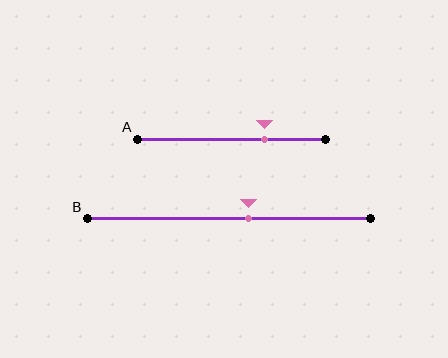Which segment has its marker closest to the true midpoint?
Segment B has its marker closest to the true midpoint.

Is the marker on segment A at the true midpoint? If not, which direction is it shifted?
No, the marker on segment A is shifted to the right by about 18% of the segment length.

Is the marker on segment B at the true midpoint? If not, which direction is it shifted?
No, the marker on segment B is shifted to the right by about 7% of the segment length.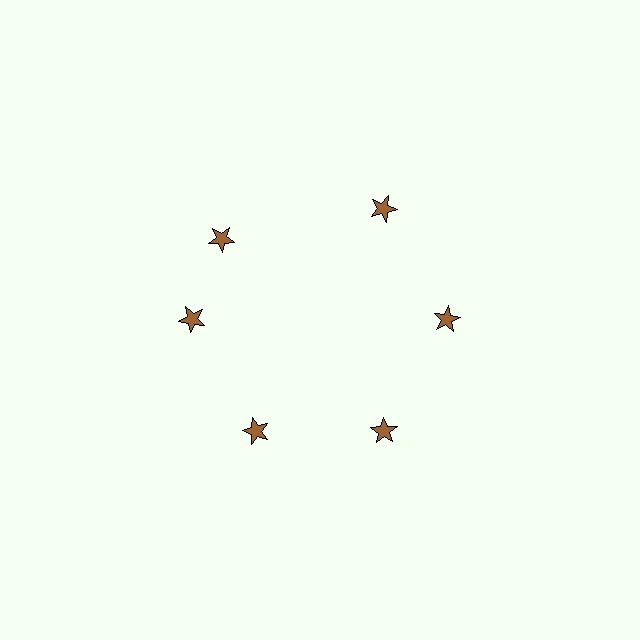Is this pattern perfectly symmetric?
No. The 6 brown stars are arranged in a ring, but one element near the 11 o'clock position is rotated out of alignment along the ring, breaking the 6-fold rotational symmetry.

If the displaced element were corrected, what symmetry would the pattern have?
It would have 6-fold rotational symmetry — the pattern would map onto itself every 60 degrees.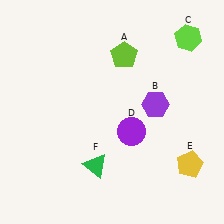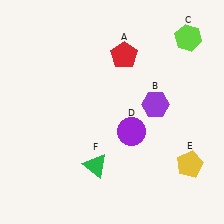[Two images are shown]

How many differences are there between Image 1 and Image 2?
There is 1 difference between the two images.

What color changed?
The pentagon (A) changed from lime in Image 1 to red in Image 2.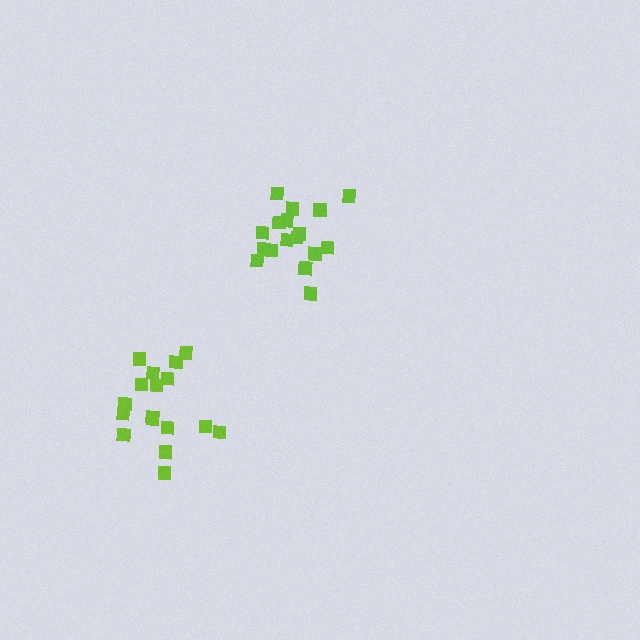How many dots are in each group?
Group 1: 17 dots, Group 2: 17 dots (34 total).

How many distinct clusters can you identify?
There are 2 distinct clusters.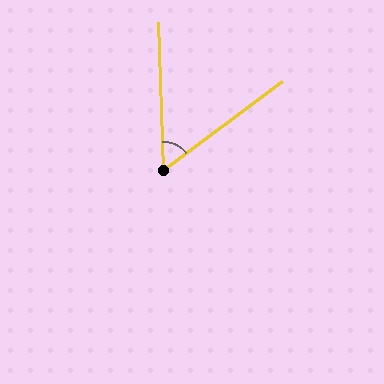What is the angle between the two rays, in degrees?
Approximately 55 degrees.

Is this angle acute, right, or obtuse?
It is acute.